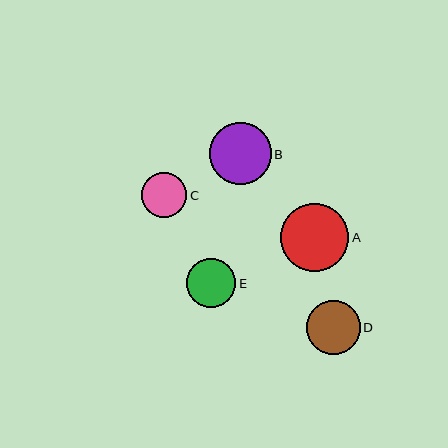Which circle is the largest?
Circle A is the largest with a size of approximately 68 pixels.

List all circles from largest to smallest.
From largest to smallest: A, B, D, E, C.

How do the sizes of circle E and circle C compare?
Circle E and circle C are approximately the same size.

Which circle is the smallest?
Circle C is the smallest with a size of approximately 45 pixels.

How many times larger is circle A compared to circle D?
Circle A is approximately 1.3 times the size of circle D.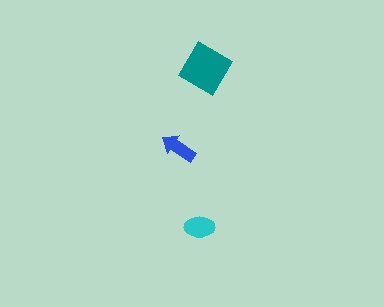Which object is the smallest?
The blue arrow.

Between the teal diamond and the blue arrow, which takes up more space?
The teal diamond.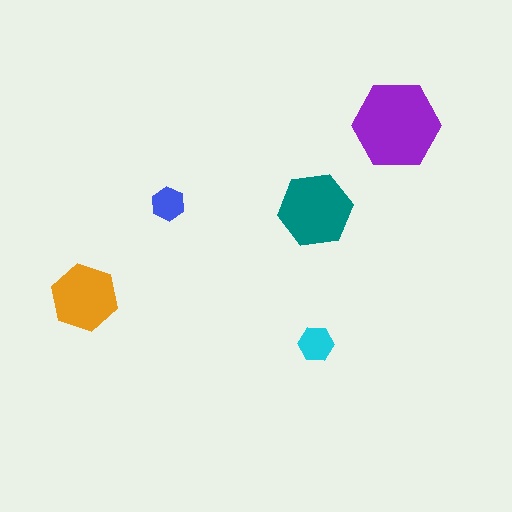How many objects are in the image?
There are 5 objects in the image.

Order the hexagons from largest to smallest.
the purple one, the teal one, the orange one, the cyan one, the blue one.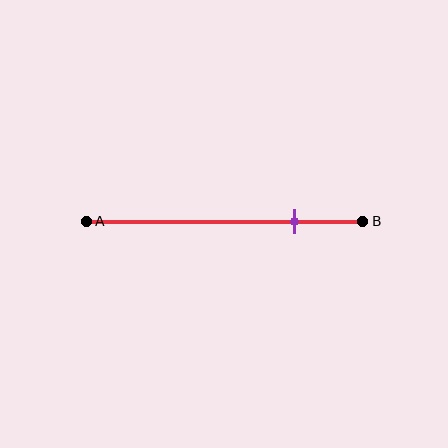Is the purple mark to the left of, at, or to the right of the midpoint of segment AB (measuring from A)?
The purple mark is to the right of the midpoint of segment AB.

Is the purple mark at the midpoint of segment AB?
No, the mark is at about 75% from A, not at the 50% midpoint.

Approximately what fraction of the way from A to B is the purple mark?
The purple mark is approximately 75% of the way from A to B.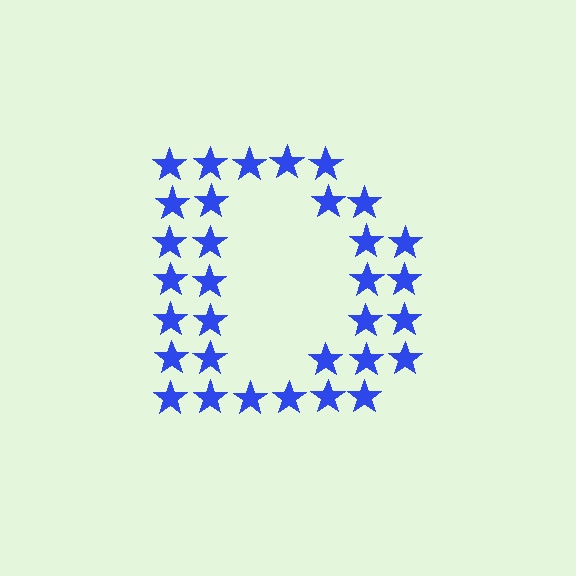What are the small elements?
The small elements are stars.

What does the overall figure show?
The overall figure shows the letter D.